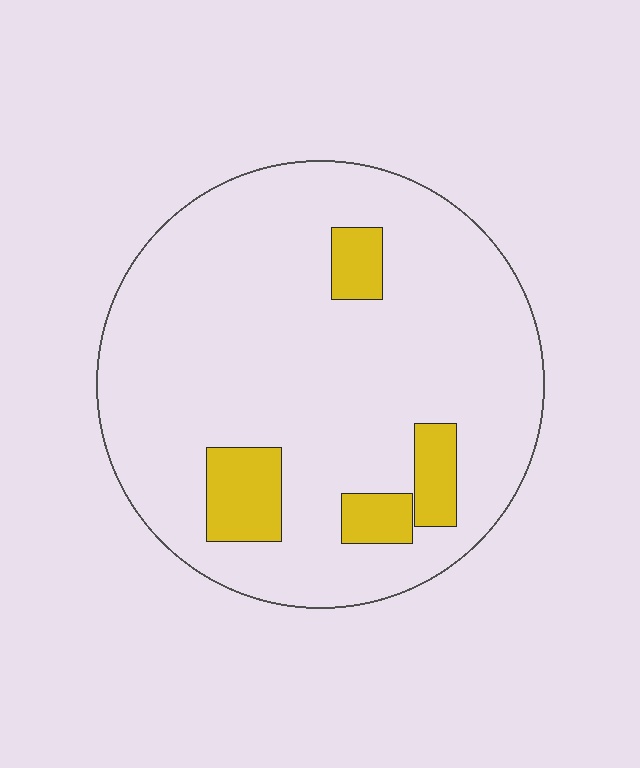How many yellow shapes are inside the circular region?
4.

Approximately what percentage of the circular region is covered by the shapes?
Approximately 10%.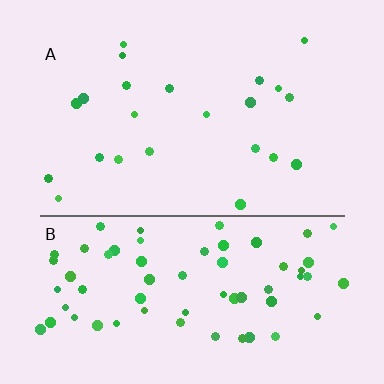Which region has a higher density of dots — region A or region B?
B (the bottom).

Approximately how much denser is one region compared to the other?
Approximately 3.0× — region B over region A.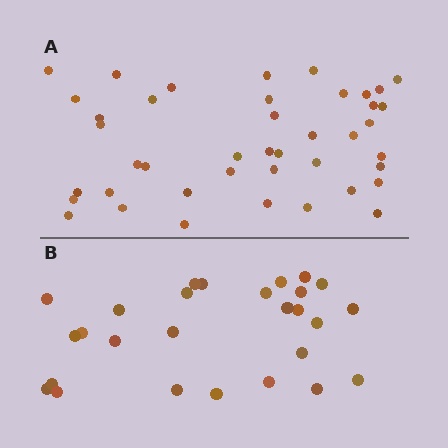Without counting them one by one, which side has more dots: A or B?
Region A (the top region) has more dots.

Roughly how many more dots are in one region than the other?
Region A has approximately 15 more dots than region B.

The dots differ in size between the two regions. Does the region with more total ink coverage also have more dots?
No. Region B has more total ink coverage because its dots are larger, but region A actually contains more individual dots. Total area can be misleading — the number of items is what matters here.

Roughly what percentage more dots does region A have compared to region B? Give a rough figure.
About 55% more.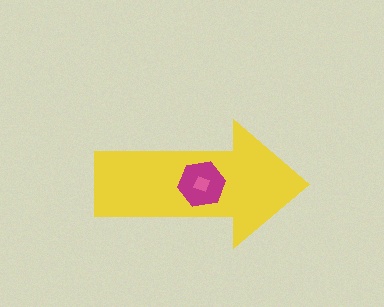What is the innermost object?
The pink square.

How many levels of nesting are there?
3.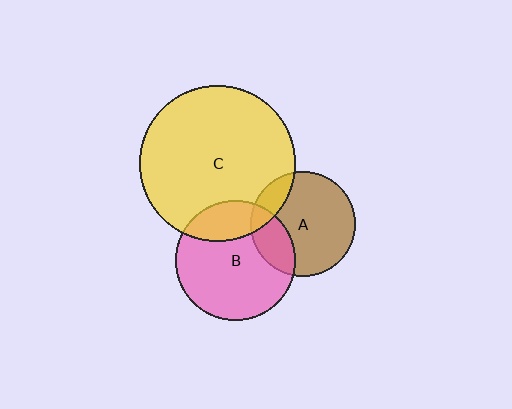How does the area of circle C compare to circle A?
Approximately 2.2 times.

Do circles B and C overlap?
Yes.